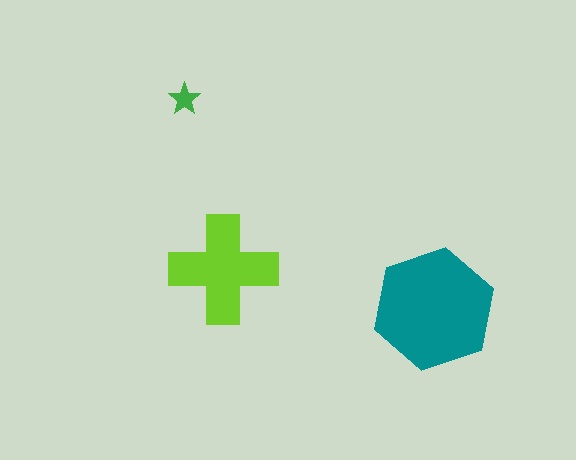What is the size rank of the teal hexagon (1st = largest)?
1st.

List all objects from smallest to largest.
The green star, the lime cross, the teal hexagon.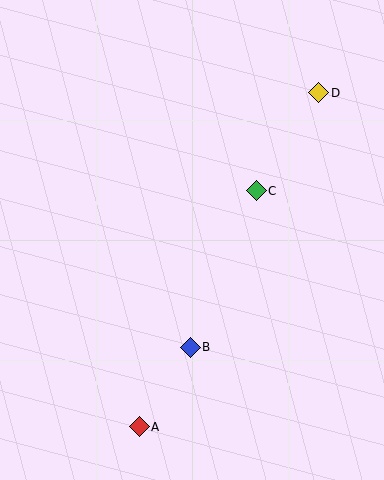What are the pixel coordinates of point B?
Point B is at (190, 347).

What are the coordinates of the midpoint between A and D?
The midpoint between A and D is at (229, 260).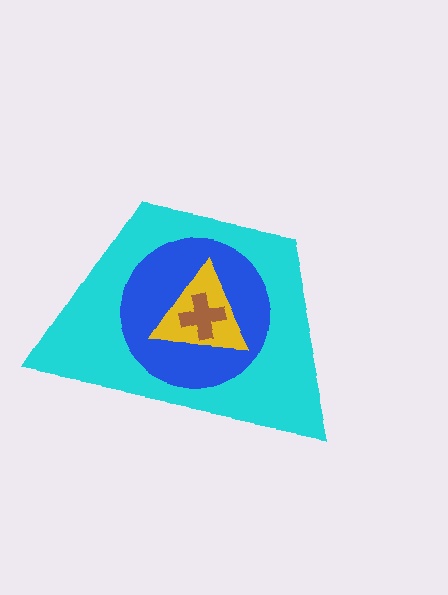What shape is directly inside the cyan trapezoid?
The blue circle.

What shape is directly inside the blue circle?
The yellow triangle.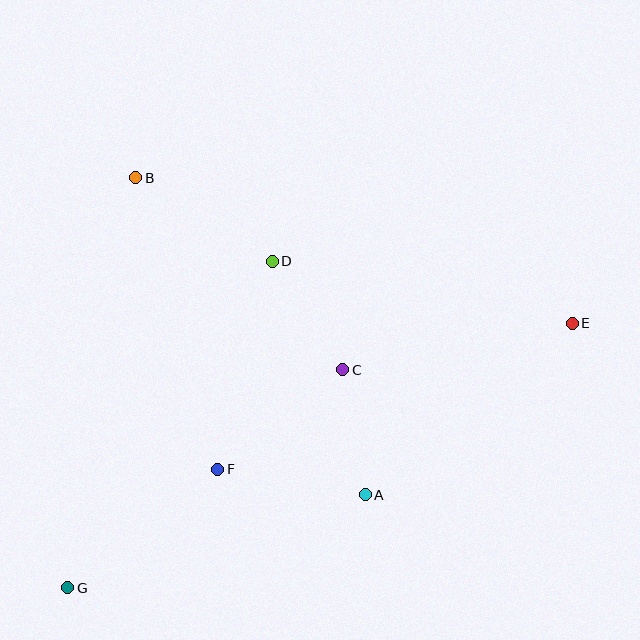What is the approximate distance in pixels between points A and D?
The distance between A and D is approximately 252 pixels.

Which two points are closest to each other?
Points A and C are closest to each other.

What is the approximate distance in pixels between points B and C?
The distance between B and C is approximately 283 pixels.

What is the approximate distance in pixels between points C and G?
The distance between C and G is approximately 351 pixels.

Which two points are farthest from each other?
Points E and G are farthest from each other.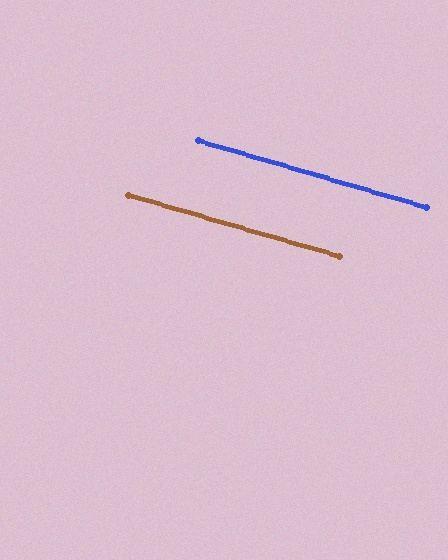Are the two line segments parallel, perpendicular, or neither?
Parallel — their directions differ by only 0.0°.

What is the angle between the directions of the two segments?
Approximately 0 degrees.